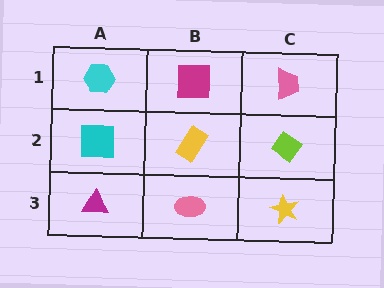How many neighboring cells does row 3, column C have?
2.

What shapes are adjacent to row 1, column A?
A cyan square (row 2, column A), a magenta square (row 1, column B).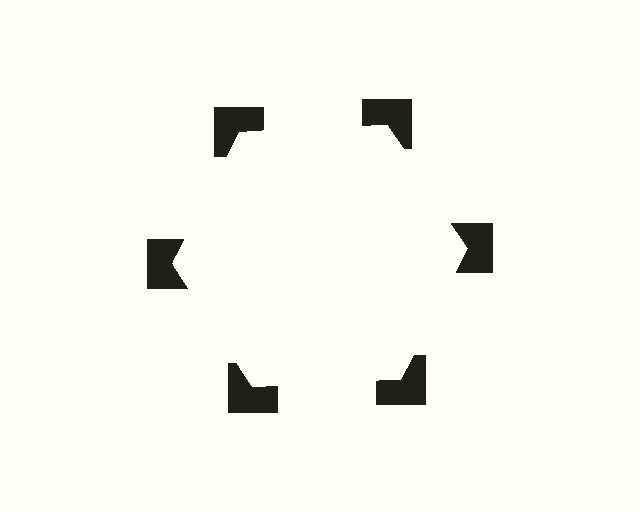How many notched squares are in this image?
There are 6 — one at each vertex of the illusory hexagon.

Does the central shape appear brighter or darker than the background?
It typically appears slightly brighter than the background, even though no actual brightness change is drawn.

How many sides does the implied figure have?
6 sides.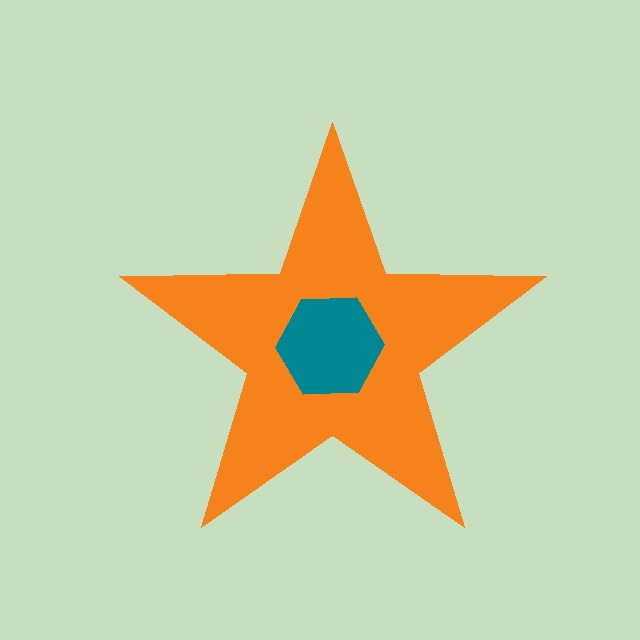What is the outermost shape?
The orange star.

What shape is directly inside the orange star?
The teal hexagon.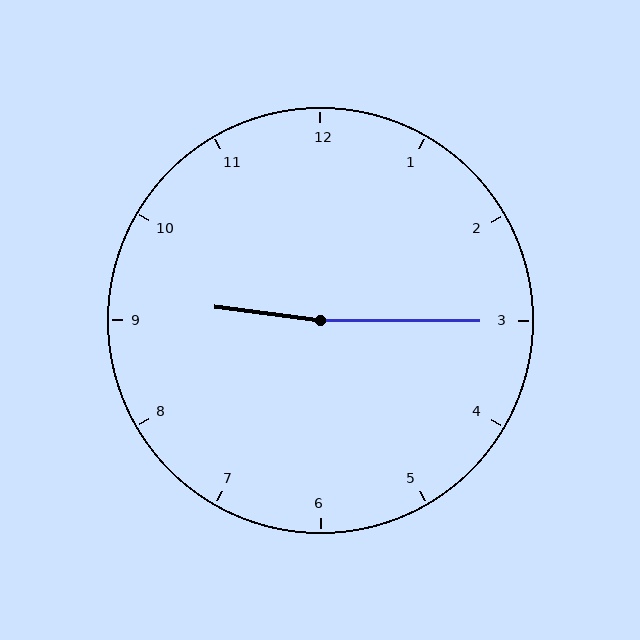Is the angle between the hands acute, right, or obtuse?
It is obtuse.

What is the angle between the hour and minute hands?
Approximately 172 degrees.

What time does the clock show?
9:15.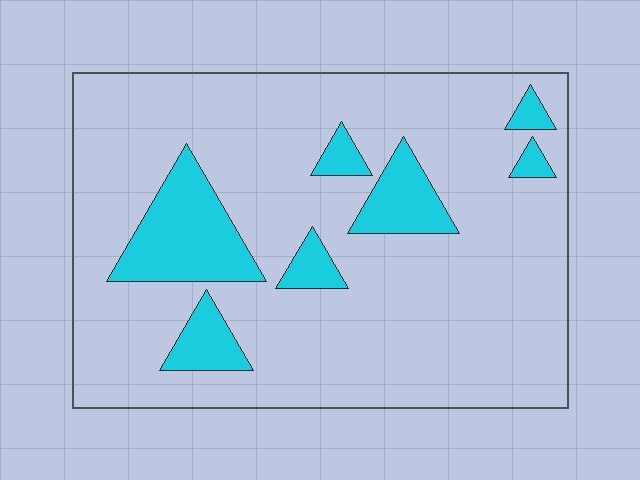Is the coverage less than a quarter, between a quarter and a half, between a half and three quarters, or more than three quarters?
Less than a quarter.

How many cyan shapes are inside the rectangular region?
7.